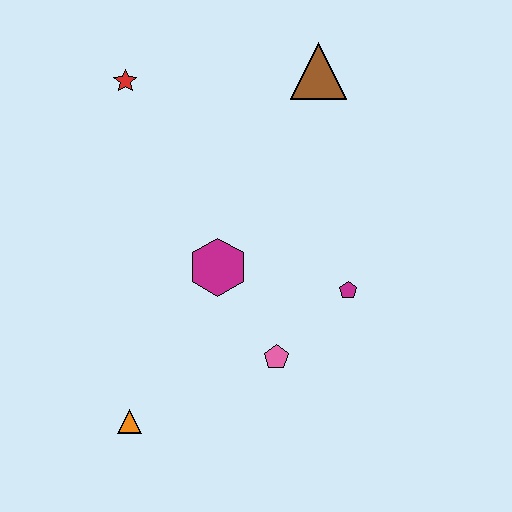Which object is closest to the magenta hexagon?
The pink pentagon is closest to the magenta hexagon.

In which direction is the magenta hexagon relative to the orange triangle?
The magenta hexagon is above the orange triangle.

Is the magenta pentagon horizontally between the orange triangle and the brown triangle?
No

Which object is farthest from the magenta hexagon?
The brown triangle is farthest from the magenta hexagon.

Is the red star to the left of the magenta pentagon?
Yes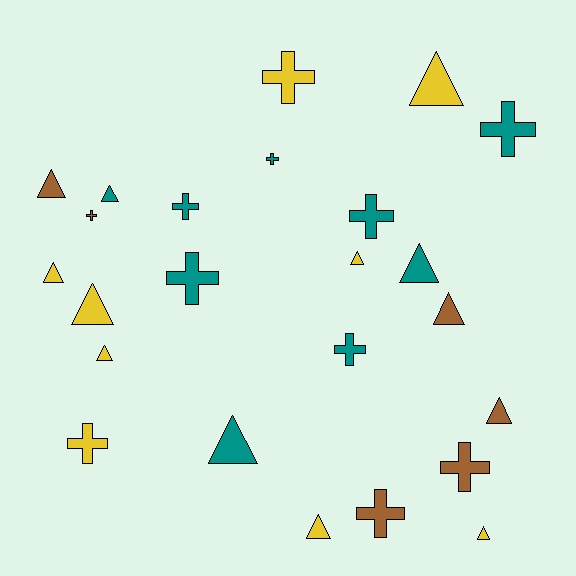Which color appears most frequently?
Yellow, with 9 objects.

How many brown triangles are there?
There are 3 brown triangles.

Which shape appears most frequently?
Triangle, with 13 objects.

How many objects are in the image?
There are 24 objects.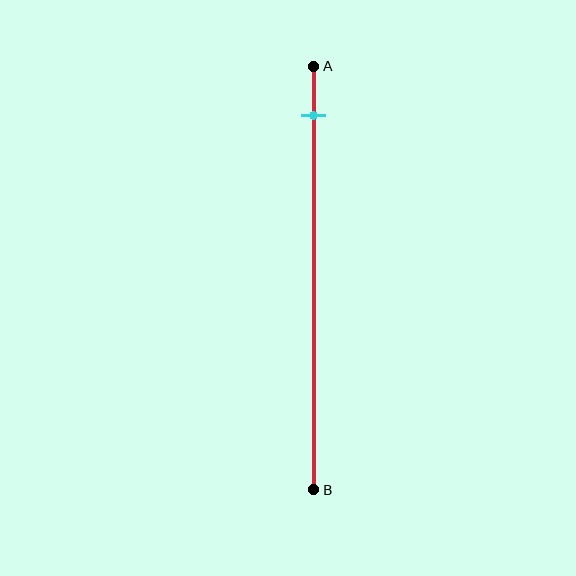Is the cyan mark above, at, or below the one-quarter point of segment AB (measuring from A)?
The cyan mark is above the one-quarter point of segment AB.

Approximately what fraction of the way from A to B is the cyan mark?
The cyan mark is approximately 10% of the way from A to B.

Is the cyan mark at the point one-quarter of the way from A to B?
No, the mark is at about 10% from A, not at the 25% one-quarter point.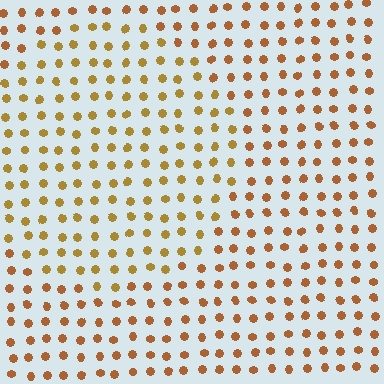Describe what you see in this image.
The image is filled with small brown elements in a uniform arrangement. A circle-shaped region is visible where the elements are tinted to a slightly different hue, forming a subtle color boundary.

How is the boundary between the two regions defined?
The boundary is defined purely by a slight shift in hue (about 20 degrees). Spacing, size, and orientation are identical on both sides.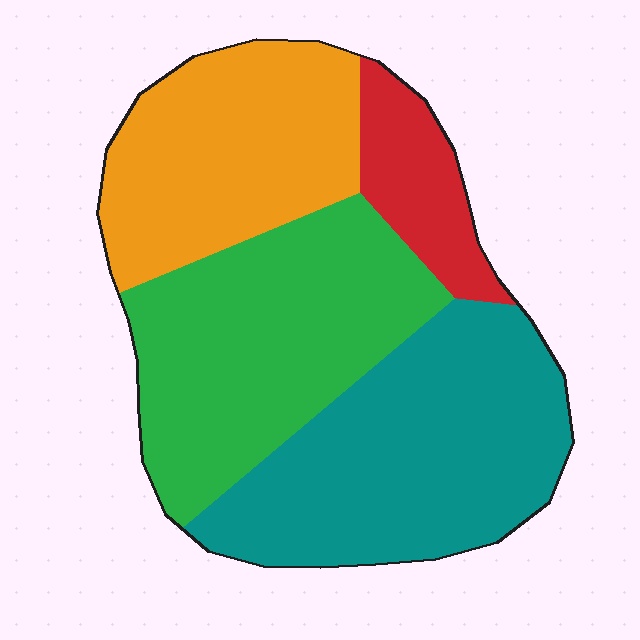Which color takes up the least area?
Red, at roughly 10%.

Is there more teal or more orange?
Teal.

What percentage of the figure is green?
Green takes up about one third (1/3) of the figure.